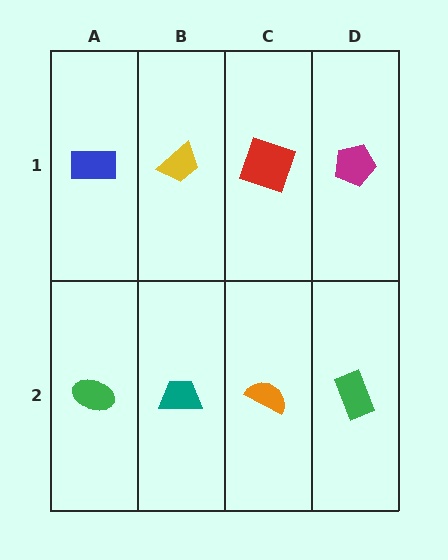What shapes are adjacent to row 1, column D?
A green rectangle (row 2, column D), a red square (row 1, column C).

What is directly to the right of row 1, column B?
A red square.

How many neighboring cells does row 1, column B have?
3.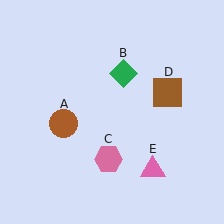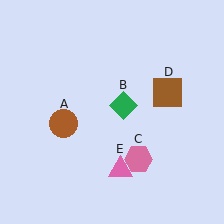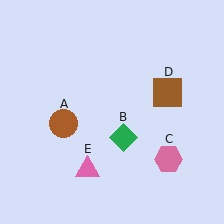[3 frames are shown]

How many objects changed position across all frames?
3 objects changed position: green diamond (object B), pink hexagon (object C), pink triangle (object E).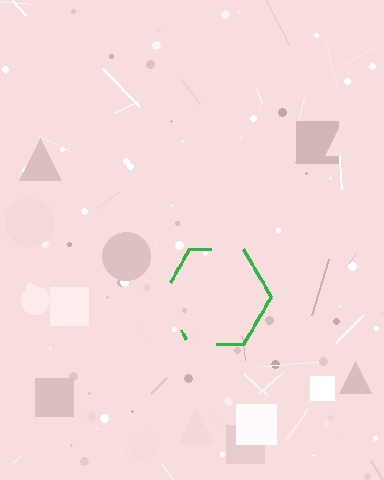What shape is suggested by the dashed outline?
The dashed outline suggests a hexagon.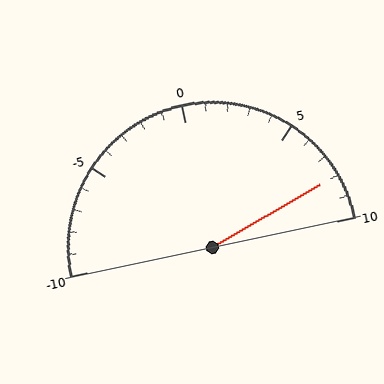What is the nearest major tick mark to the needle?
The nearest major tick mark is 10.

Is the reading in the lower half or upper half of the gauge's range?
The reading is in the upper half of the range (-10 to 10).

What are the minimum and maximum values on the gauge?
The gauge ranges from -10 to 10.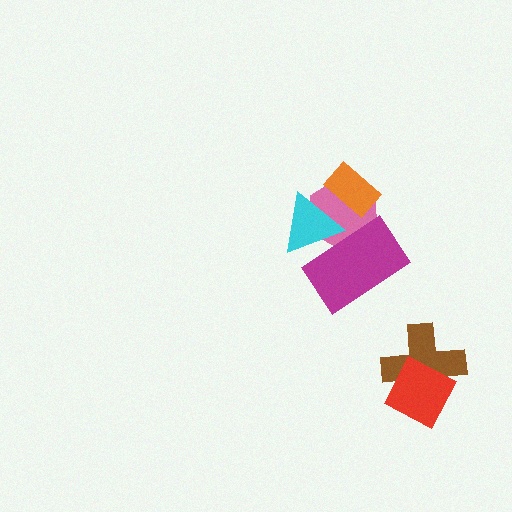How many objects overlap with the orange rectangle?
1 object overlaps with the orange rectangle.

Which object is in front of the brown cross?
The red square is in front of the brown cross.